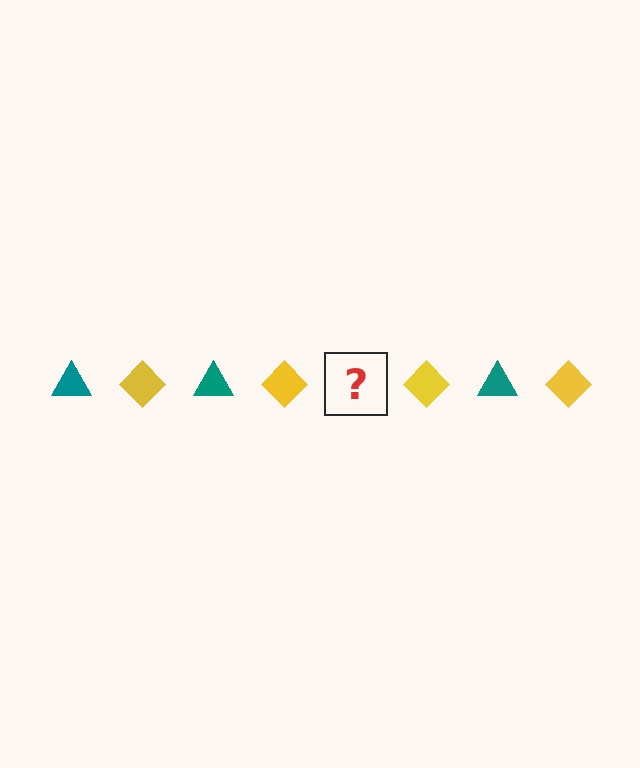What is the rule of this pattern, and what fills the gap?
The rule is that the pattern alternates between teal triangle and yellow diamond. The gap should be filled with a teal triangle.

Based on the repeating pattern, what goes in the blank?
The blank should be a teal triangle.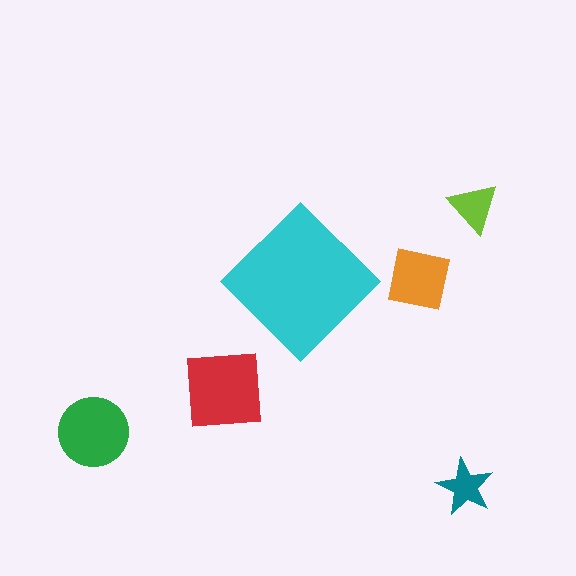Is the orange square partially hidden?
No, the orange square is fully visible.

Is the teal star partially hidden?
No, the teal star is fully visible.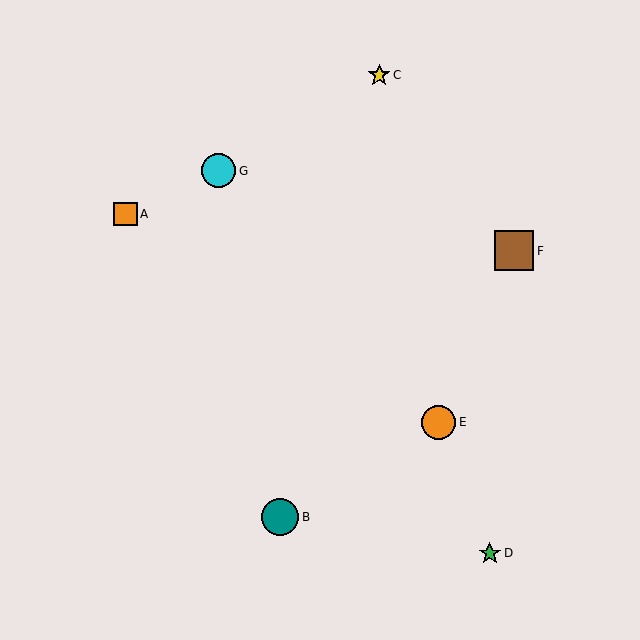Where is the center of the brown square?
The center of the brown square is at (514, 251).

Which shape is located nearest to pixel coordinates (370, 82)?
The yellow star (labeled C) at (379, 75) is nearest to that location.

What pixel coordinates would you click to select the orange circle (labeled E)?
Click at (439, 422) to select the orange circle E.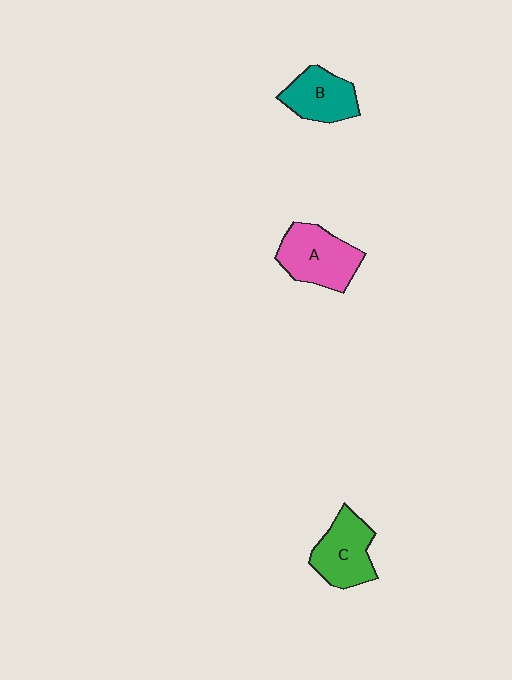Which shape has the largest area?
Shape A (pink).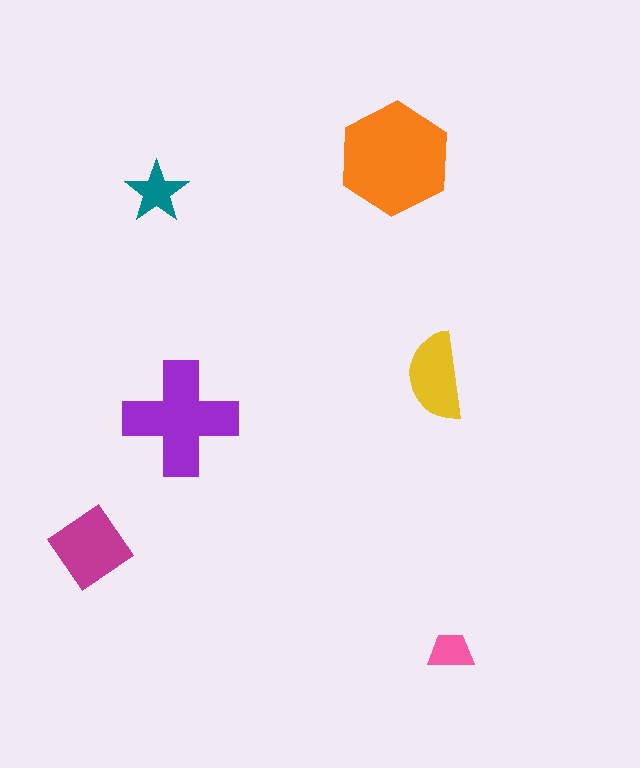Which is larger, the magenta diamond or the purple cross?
The purple cross.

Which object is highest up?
The orange hexagon is topmost.